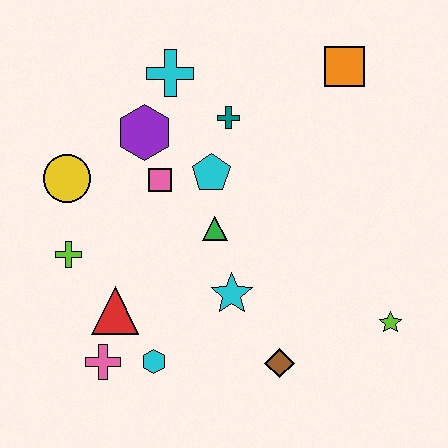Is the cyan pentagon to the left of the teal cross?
Yes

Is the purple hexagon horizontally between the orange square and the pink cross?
Yes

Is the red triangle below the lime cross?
Yes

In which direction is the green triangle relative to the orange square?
The green triangle is below the orange square.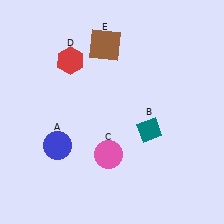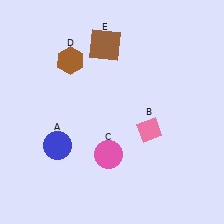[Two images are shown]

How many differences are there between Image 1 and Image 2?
There are 2 differences between the two images.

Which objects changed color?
B changed from teal to pink. D changed from red to brown.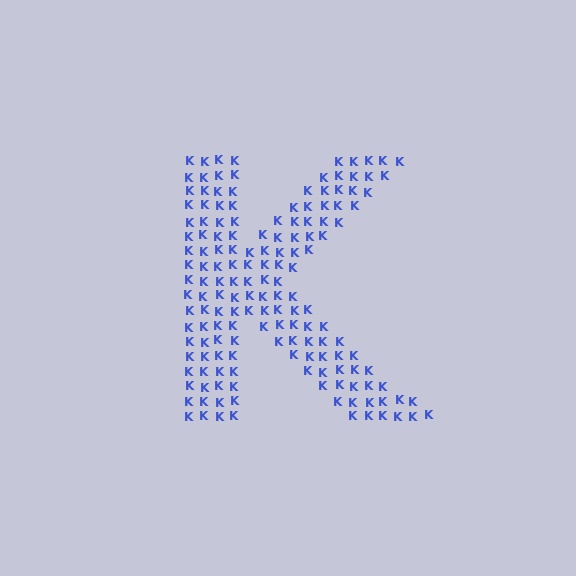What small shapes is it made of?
It is made of small letter K's.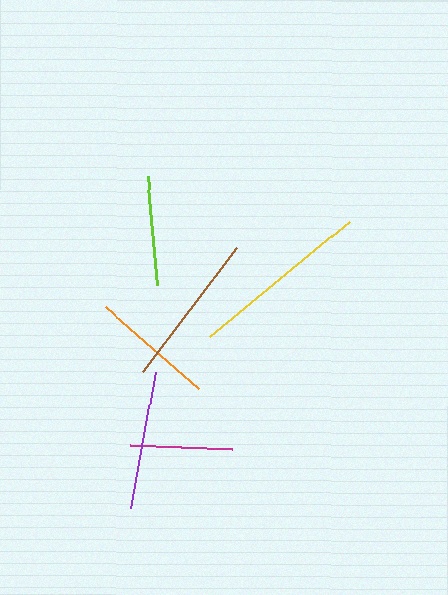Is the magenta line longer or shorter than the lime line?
The lime line is longer than the magenta line.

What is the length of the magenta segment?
The magenta segment is approximately 101 pixels long.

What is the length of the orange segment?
The orange segment is approximately 123 pixels long.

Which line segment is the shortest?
The magenta line is the shortest at approximately 101 pixels.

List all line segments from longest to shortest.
From longest to shortest: yellow, brown, purple, orange, lime, magenta.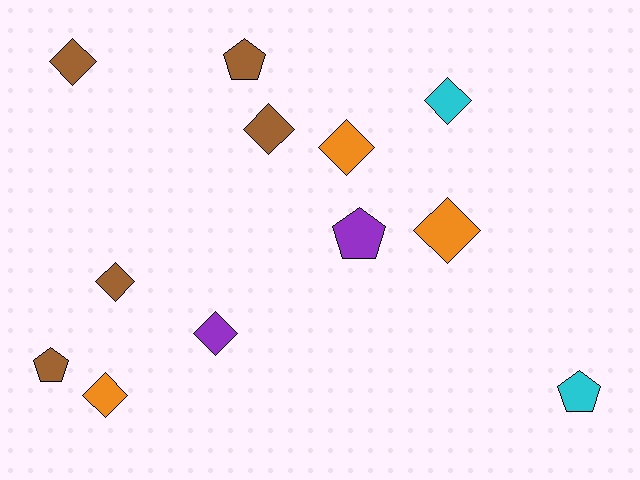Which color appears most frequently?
Brown, with 5 objects.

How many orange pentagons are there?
There are no orange pentagons.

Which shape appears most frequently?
Diamond, with 8 objects.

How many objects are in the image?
There are 12 objects.